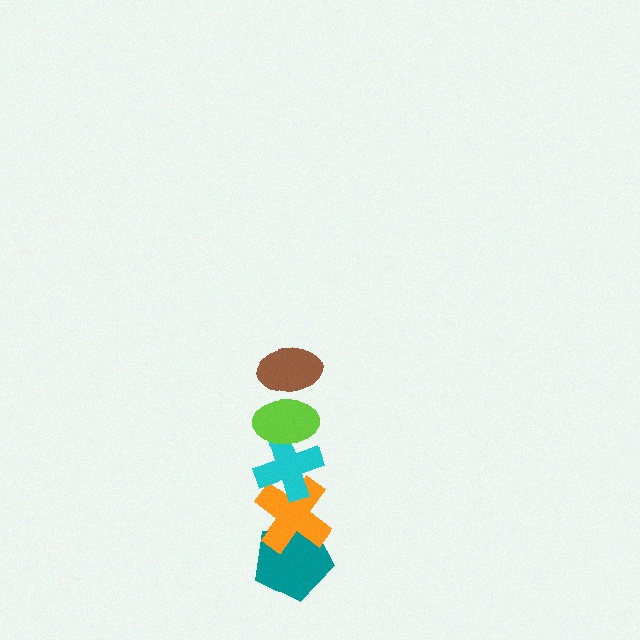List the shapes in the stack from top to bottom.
From top to bottom: the brown ellipse, the lime ellipse, the cyan cross, the orange cross, the teal pentagon.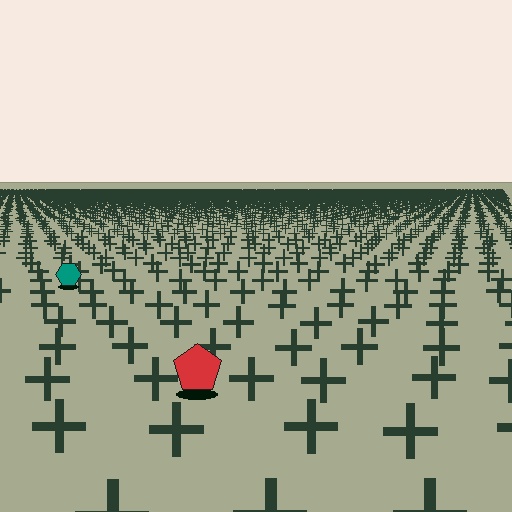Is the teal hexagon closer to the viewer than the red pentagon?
No. The red pentagon is closer — you can tell from the texture gradient: the ground texture is coarser near it.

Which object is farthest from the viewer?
The teal hexagon is farthest from the viewer. It appears smaller and the ground texture around it is denser.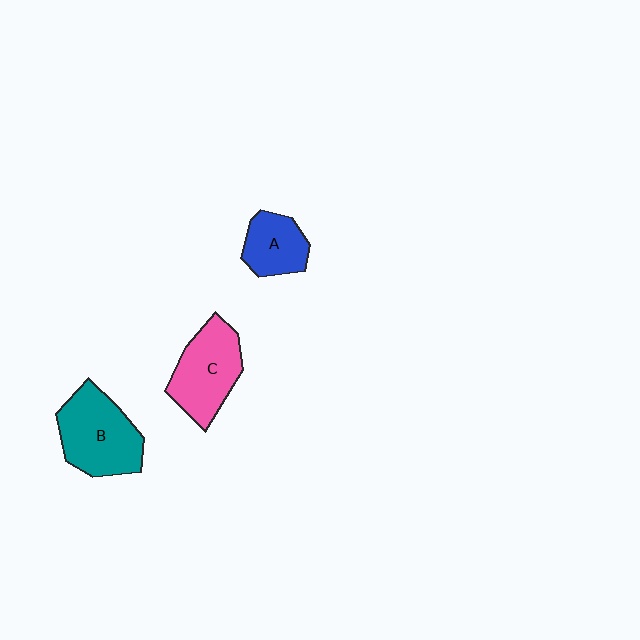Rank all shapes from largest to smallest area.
From largest to smallest: B (teal), C (pink), A (blue).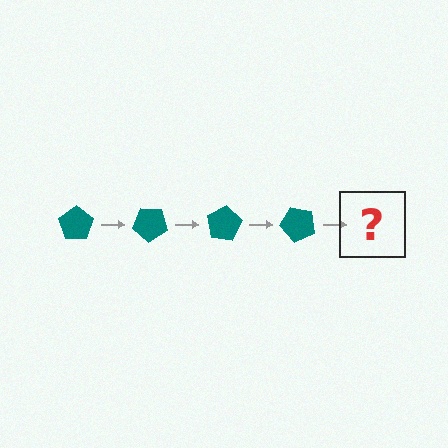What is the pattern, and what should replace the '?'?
The pattern is that the pentagon rotates 40 degrees each step. The '?' should be a teal pentagon rotated 160 degrees.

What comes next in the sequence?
The next element should be a teal pentagon rotated 160 degrees.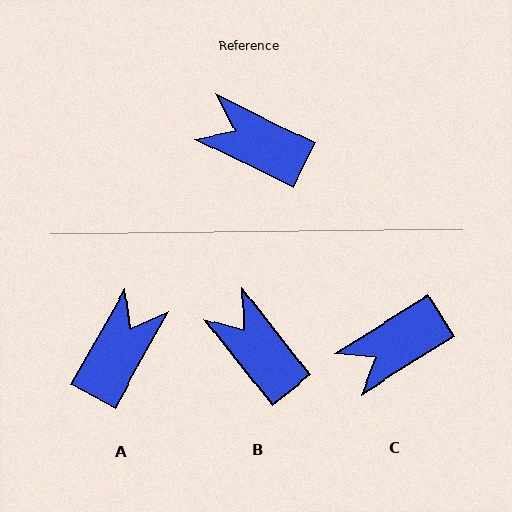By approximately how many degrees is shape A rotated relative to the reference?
Approximately 93 degrees clockwise.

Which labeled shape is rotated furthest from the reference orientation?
A, about 93 degrees away.